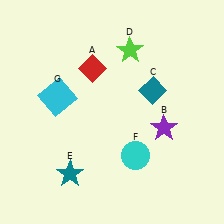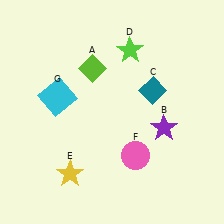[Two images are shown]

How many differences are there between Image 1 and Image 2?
There are 3 differences between the two images.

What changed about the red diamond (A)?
In Image 1, A is red. In Image 2, it changed to lime.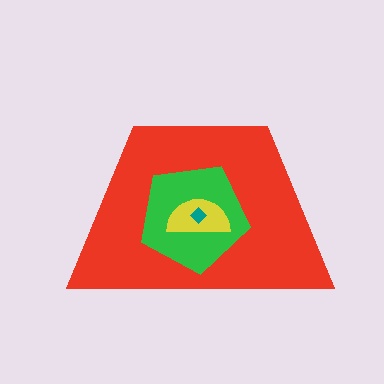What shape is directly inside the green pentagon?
The yellow semicircle.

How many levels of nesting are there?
4.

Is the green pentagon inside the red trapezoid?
Yes.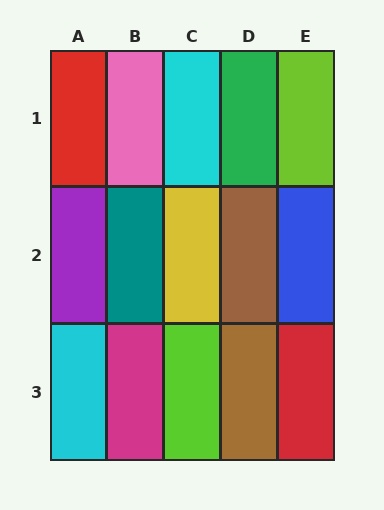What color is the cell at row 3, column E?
Red.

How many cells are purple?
1 cell is purple.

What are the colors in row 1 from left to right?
Red, pink, cyan, green, lime.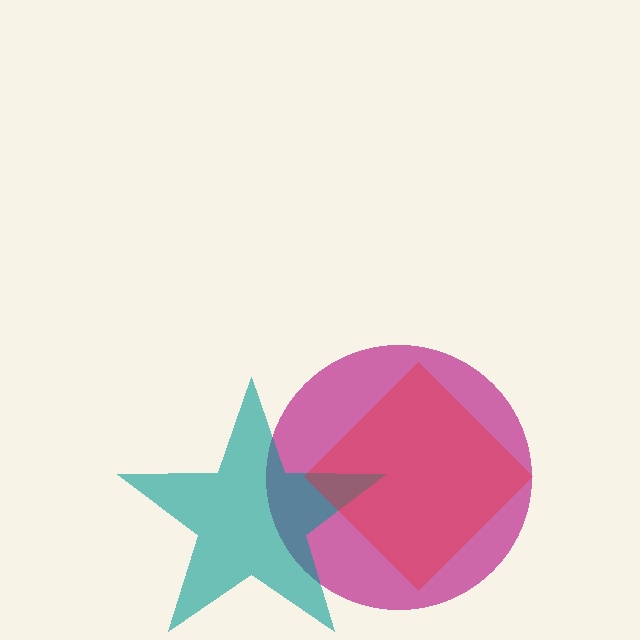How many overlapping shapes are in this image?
There are 3 overlapping shapes in the image.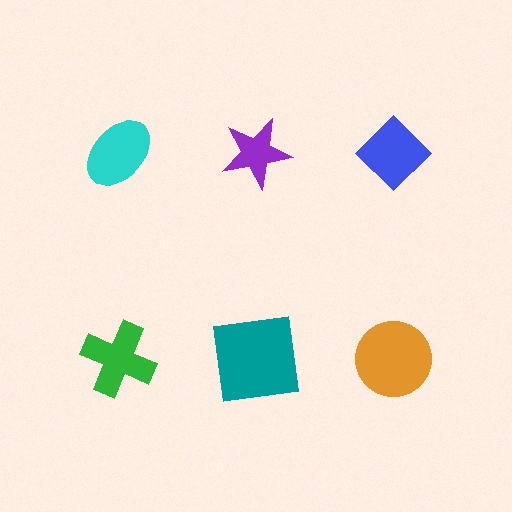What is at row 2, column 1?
A green cross.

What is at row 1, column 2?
A purple star.